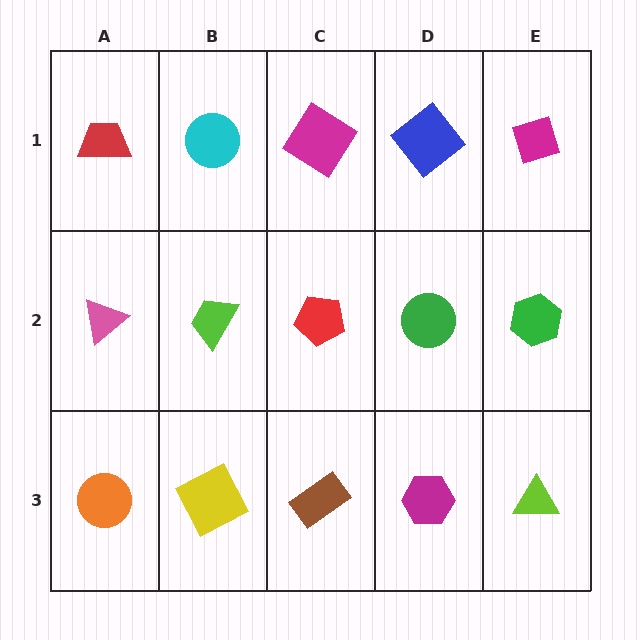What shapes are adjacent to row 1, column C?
A red pentagon (row 2, column C), a cyan circle (row 1, column B), a blue diamond (row 1, column D).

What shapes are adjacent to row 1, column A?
A pink triangle (row 2, column A), a cyan circle (row 1, column B).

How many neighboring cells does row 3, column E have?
2.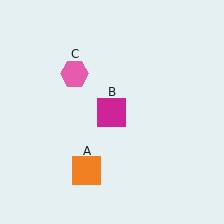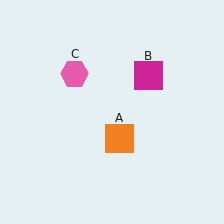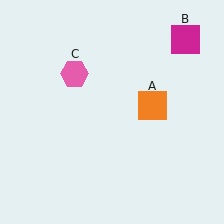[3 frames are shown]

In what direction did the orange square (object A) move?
The orange square (object A) moved up and to the right.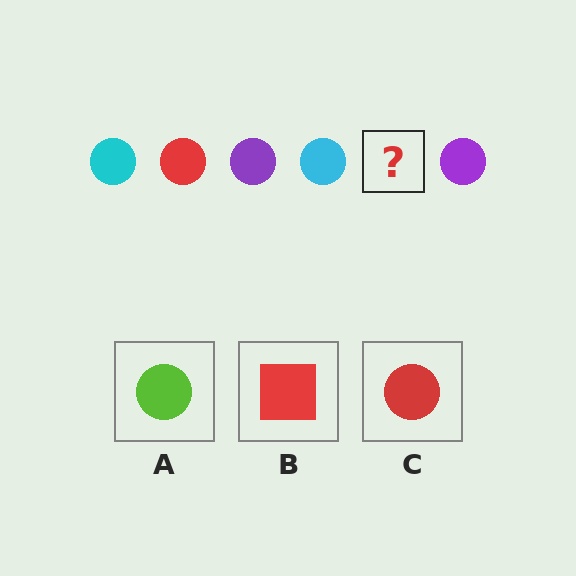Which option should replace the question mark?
Option C.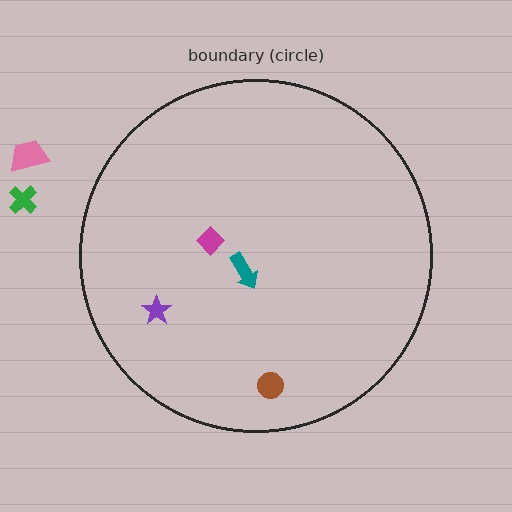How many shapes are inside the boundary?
4 inside, 2 outside.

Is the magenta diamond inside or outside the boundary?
Inside.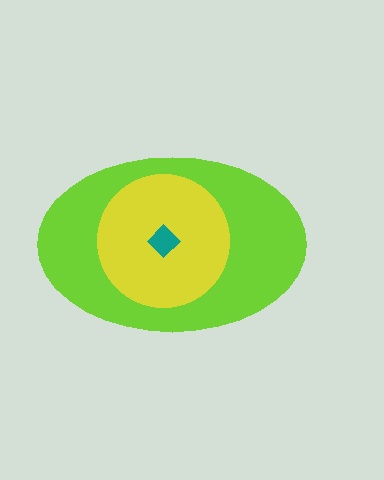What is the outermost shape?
The lime ellipse.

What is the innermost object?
The teal diamond.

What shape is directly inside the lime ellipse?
The yellow circle.